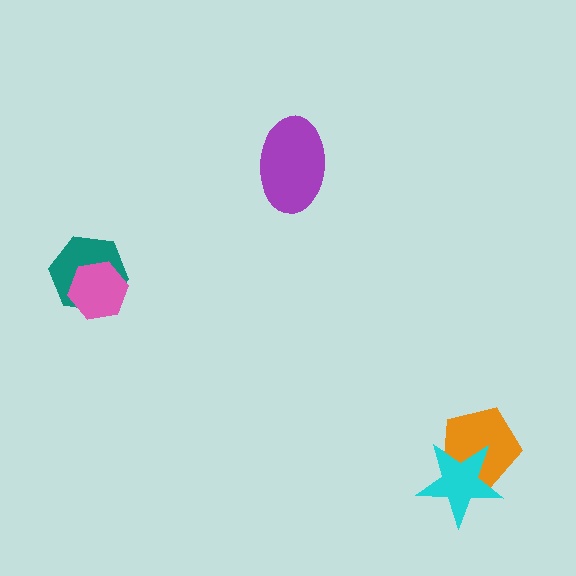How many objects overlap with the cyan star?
1 object overlaps with the cyan star.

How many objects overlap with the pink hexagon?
1 object overlaps with the pink hexagon.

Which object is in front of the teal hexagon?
The pink hexagon is in front of the teal hexagon.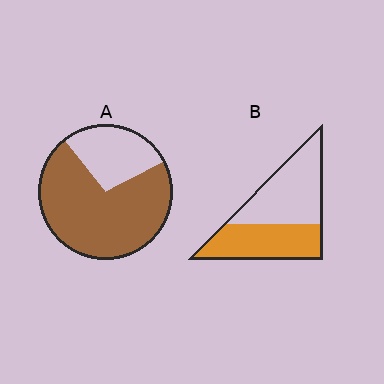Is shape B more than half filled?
No.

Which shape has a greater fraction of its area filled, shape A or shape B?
Shape A.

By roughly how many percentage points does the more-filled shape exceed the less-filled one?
By roughly 25 percentage points (A over B).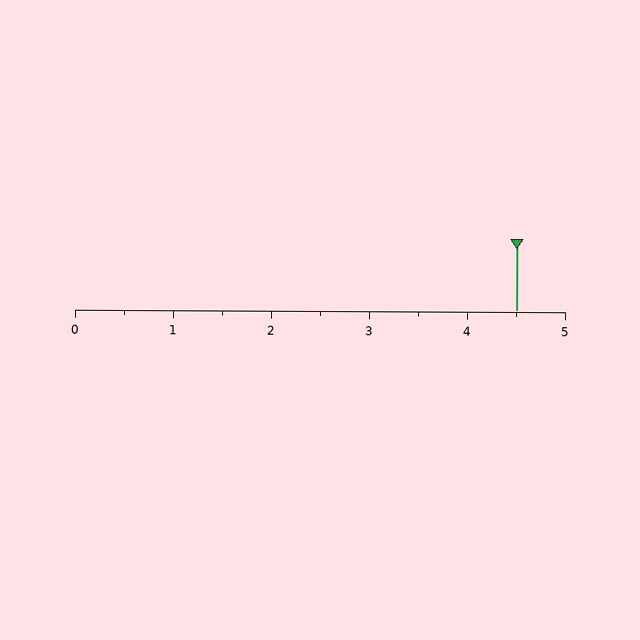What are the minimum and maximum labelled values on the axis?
The axis runs from 0 to 5.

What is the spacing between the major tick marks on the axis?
The major ticks are spaced 1 apart.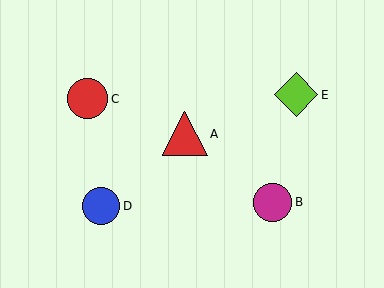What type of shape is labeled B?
Shape B is a magenta circle.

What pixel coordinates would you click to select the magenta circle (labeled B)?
Click at (273, 202) to select the magenta circle B.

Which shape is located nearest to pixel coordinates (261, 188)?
The magenta circle (labeled B) at (273, 202) is nearest to that location.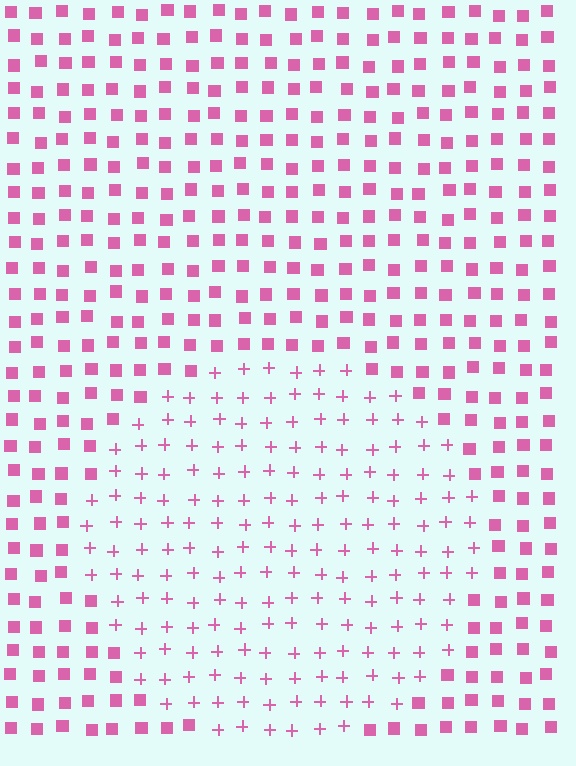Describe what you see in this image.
The image is filled with small pink elements arranged in a uniform grid. A circle-shaped region contains plus signs, while the surrounding area contains squares. The boundary is defined purely by the change in element shape.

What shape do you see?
I see a circle.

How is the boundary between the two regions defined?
The boundary is defined by a change in element shape: plus signs inside vs. squares outside. All elements share the same color and spacing.